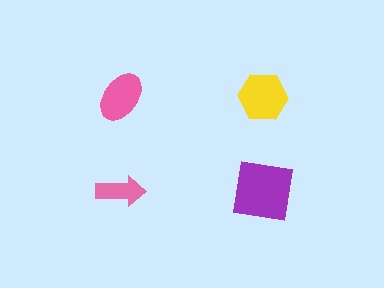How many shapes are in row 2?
2 shapes.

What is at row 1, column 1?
A pink ellipse.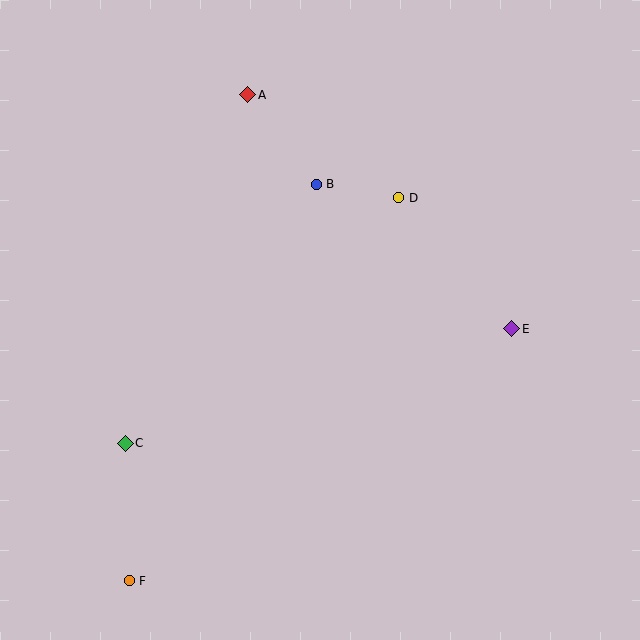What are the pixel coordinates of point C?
Point C is at (125, 443).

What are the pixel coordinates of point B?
Point B is at (316, 184).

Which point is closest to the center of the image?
Point B at (316, 184) is closest to the center.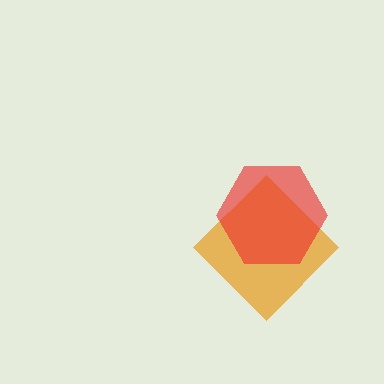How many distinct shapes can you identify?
There are 2 distinct shapes: an orange diamond, a red hexagon.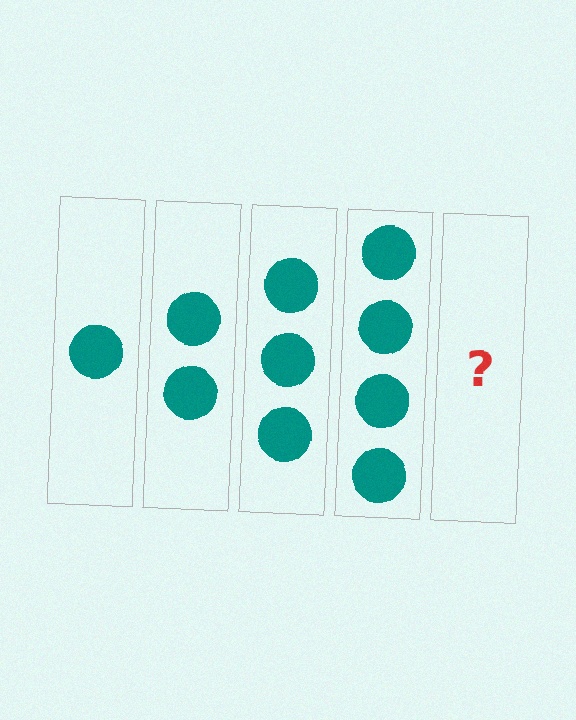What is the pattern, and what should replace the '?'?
The pattern is that each step adds one more circle. The '?' should be 5 circles.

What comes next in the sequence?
The next element should be 5 circles.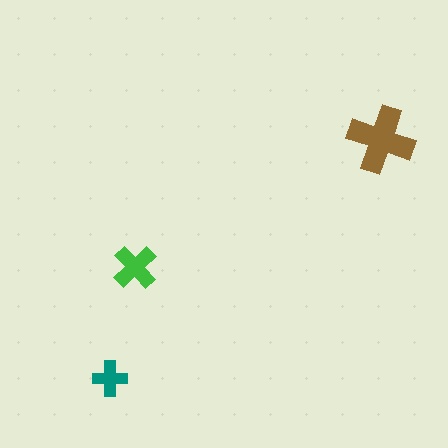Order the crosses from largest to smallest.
the brown one, the green one, the teal one.